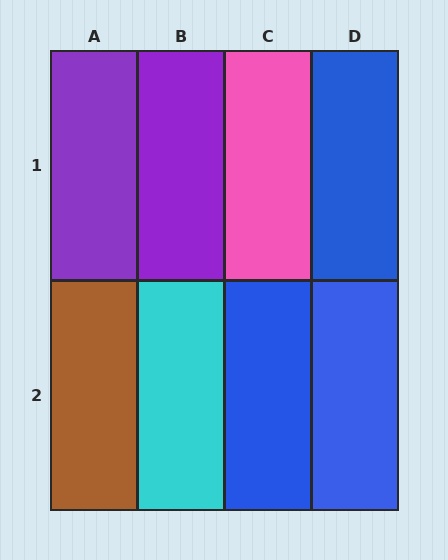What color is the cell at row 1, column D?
Blue.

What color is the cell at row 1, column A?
Purple.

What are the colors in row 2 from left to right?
Brown, cyan, blue, blue.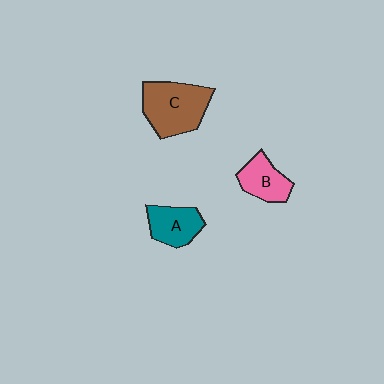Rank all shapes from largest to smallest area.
From largest to smallest: C (brown), A (teal), B (pink).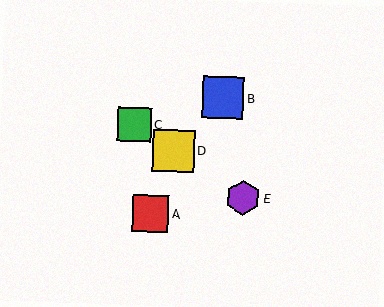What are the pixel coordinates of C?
Object C is at (135, 124).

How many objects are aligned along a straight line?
3 objects (C, D, E) are aligned along a straight line.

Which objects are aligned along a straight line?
Objects C, D, E are aligned along a straight line.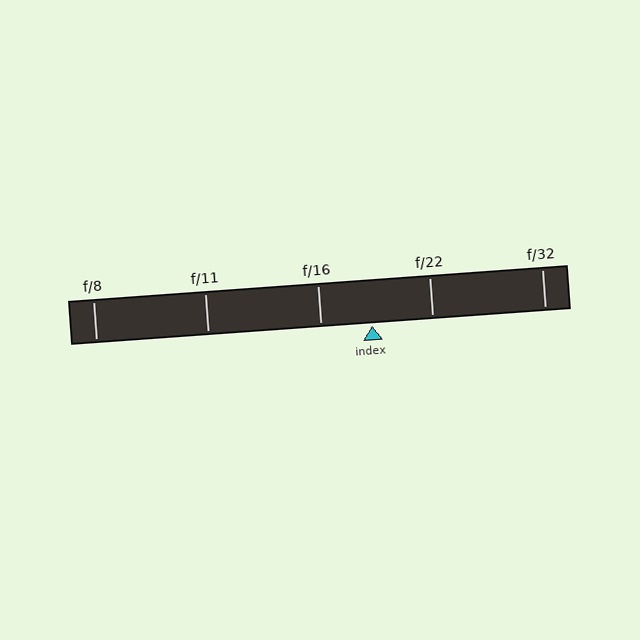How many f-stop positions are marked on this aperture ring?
There are 5 f-stop positions marked.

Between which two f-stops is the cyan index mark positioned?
The index mark is between f/16 and f/22.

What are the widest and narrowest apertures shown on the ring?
The widest aperture shown is f/8 and the narrowest is f/32.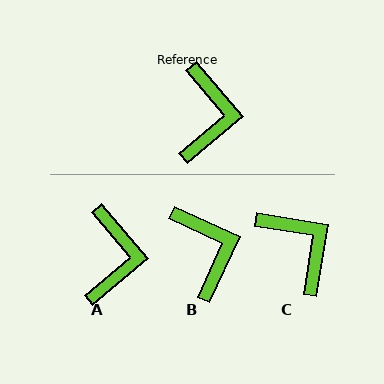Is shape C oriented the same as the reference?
No, it is off by about 41 degrees.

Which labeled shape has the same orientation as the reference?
A.